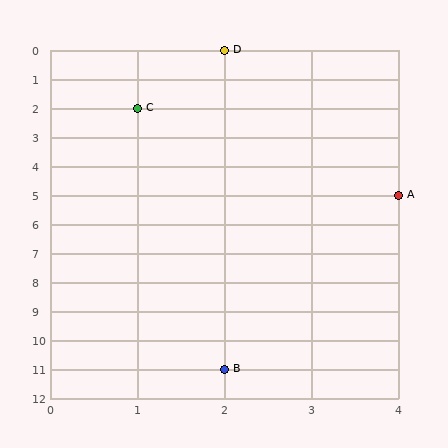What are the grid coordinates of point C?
Point C is at grid coordinates (1, 2).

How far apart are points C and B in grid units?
Points C and B are 1 column and 9 rows apart (about 9.1 grid units diagonally).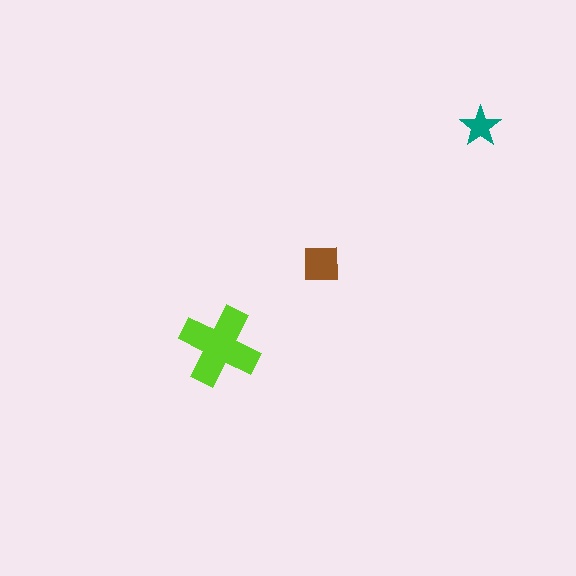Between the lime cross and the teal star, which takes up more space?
The lime cross.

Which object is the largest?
The lime cross.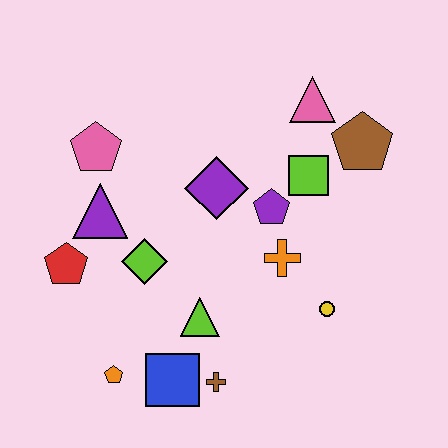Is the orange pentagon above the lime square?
No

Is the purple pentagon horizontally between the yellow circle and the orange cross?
No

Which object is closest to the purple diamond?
The purple pentagon is closest to the purple diamond.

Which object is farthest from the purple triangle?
The brown pentagon is farthest from the purple triangle.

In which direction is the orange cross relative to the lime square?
The orange cross is below the lime square.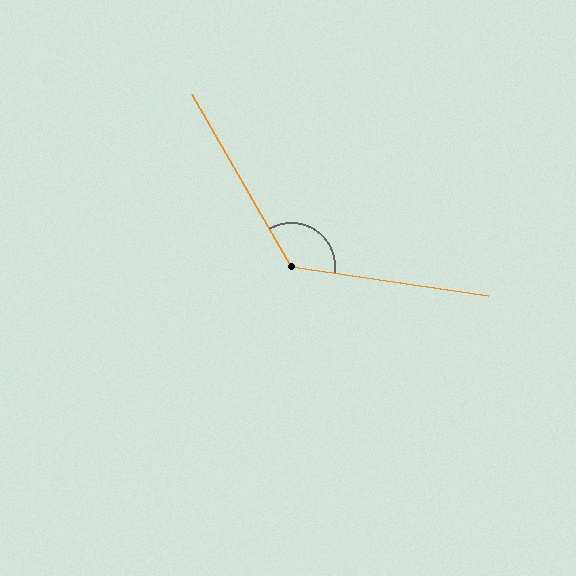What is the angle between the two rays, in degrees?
Approximately 128 degrees.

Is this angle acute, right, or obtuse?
It is obtuse.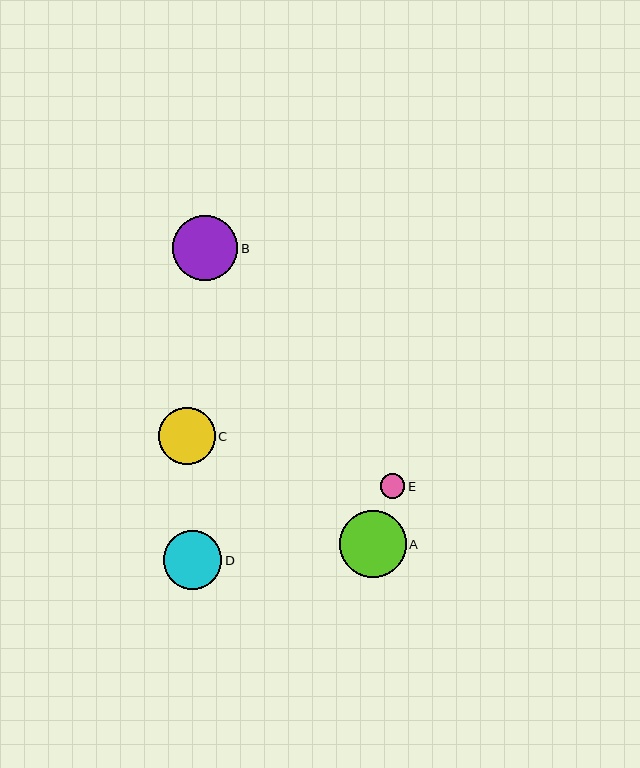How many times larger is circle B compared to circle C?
Circle B is approximately 1.2 times the size of circle C.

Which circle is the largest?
Circle A is the largest with a size of approximately 67 pixels.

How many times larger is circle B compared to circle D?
Circle B is approximately 1.1 times the size of circle D.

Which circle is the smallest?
Circle E is the smallest with a size of approximately 24 pixels.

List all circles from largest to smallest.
From largest to smallest: A, B, D, C, E.